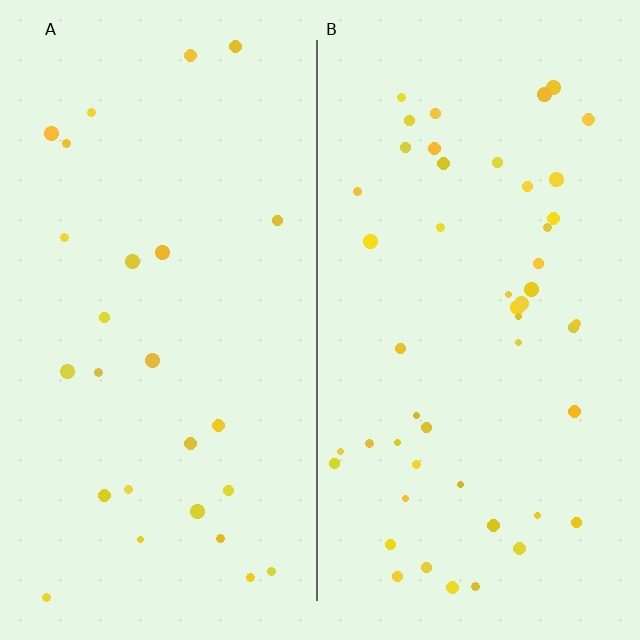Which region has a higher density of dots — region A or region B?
B (the right).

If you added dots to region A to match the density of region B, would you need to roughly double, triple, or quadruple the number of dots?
Approximately double.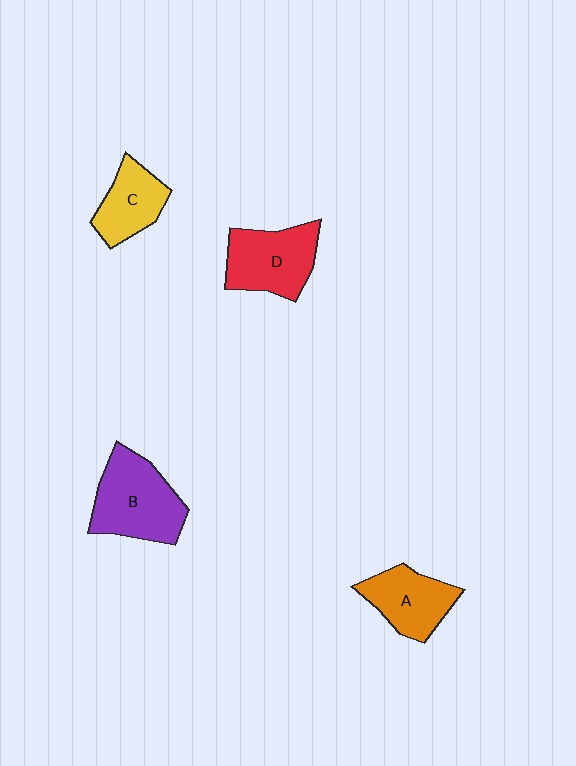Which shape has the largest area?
Shape B (purple).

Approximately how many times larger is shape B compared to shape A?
Approximately 1.4 times.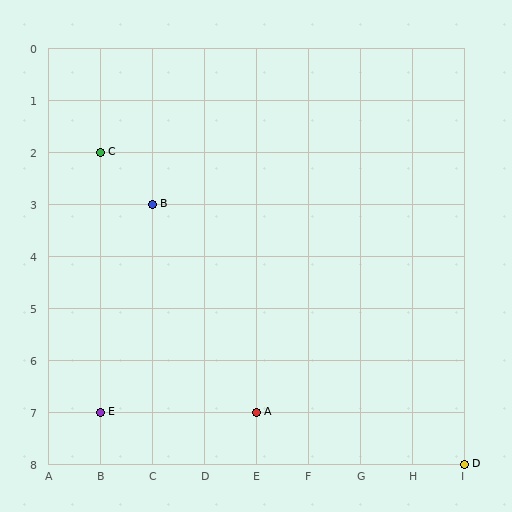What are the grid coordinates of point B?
Point B is at grid coordinates (C, 3).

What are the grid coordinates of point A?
Point A is at grid coordinates (E, 7).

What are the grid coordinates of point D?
Point D is at grid coordinates (I, 8).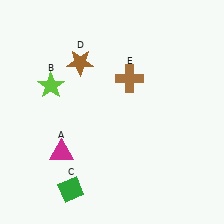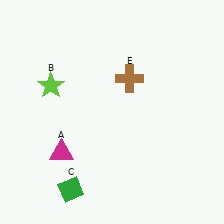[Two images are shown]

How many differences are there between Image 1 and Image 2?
There is 1 difference between the two images.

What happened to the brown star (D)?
The brown star (D) was removed in Image 2. It was in the top-left area of Image 1.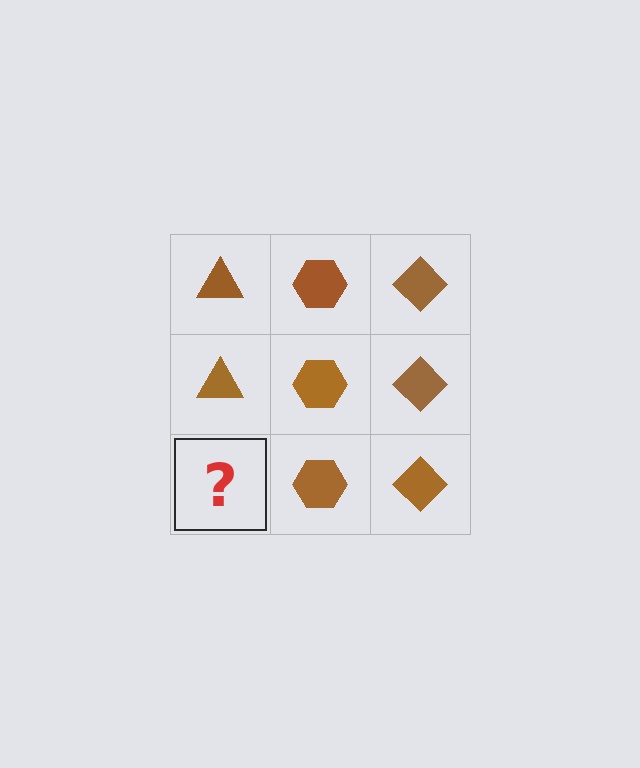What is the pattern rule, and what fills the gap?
The rule is that each column has a consistent shape. The gap should be filled with a brown triangle.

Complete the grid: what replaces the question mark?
The question mark should be replaced with a brown triangle.